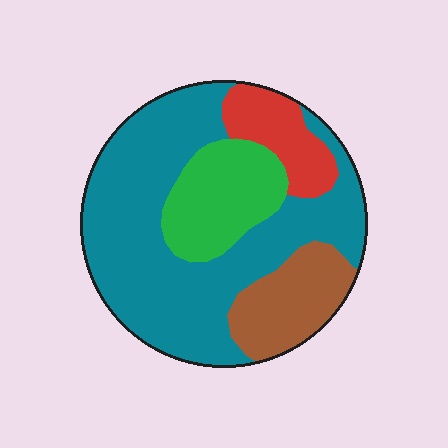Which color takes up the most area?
Teal, at roughly 60%.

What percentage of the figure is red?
Red takes up less than a sixth of the figure.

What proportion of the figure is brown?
Brown takes up about one sixth (1/6) of the figure.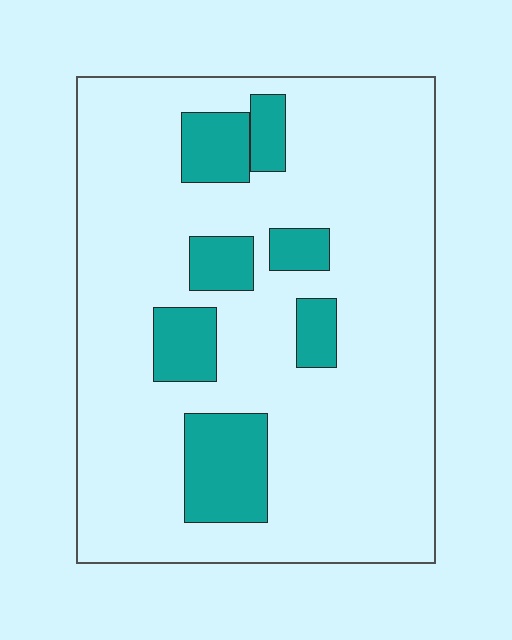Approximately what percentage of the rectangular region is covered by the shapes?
Approximately 20%.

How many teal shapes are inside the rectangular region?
7.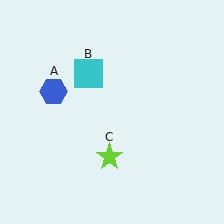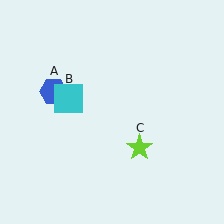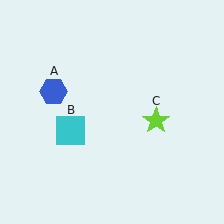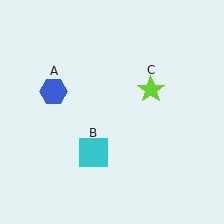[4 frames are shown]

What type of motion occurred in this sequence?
The cyan square (object B), lime star (object C) rotated counterclockwise around the center of the scene.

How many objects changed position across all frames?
2 objects changed position: cyan square (object B), lime star (object C).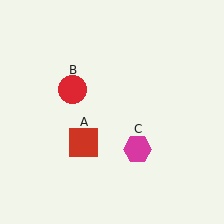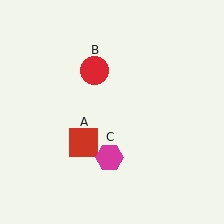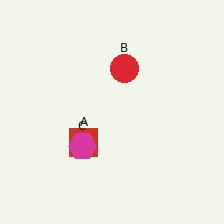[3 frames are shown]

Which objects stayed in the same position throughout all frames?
Red square (object A) remained stationary.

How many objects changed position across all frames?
2 objects changed position: red circle (object B), magenta hexagon (object C).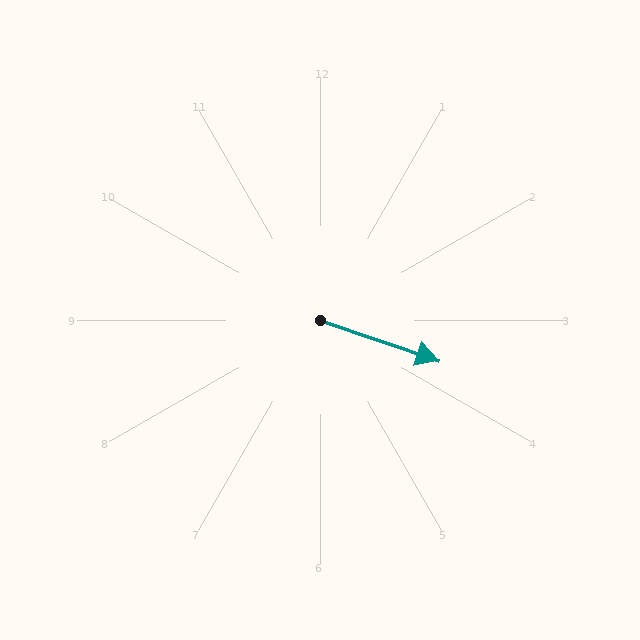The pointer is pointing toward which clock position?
Roughly 4 o'clock.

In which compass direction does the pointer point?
East.